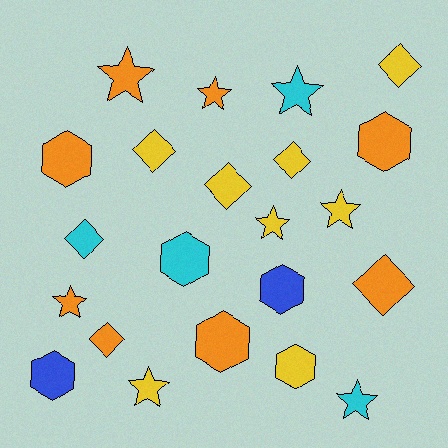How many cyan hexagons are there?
There is 1 cyan hexagon.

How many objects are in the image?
There are 22 objects.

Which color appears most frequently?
Yellow, with 8 objects.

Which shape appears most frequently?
Star, with 8 objects.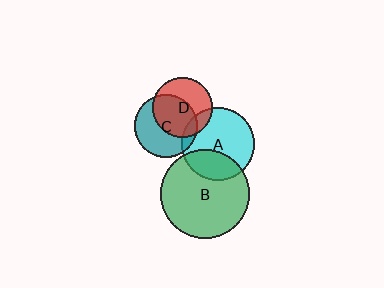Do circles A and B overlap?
Yes.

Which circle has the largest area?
Circle B (green).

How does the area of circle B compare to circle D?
Approximately 2.1 times.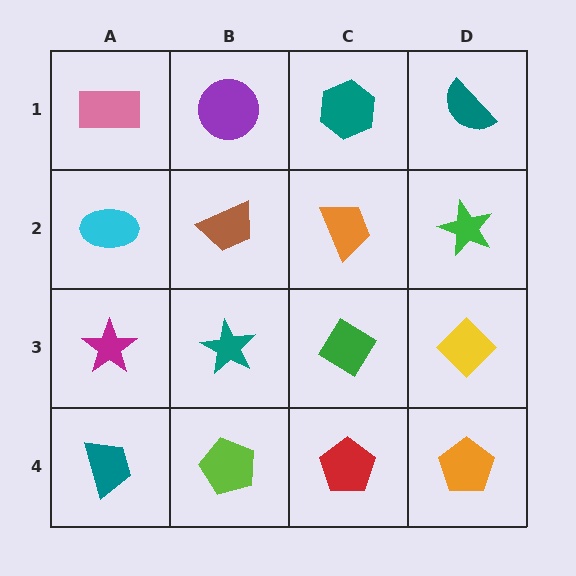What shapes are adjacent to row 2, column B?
A purple circle (row 1, column B), a teal star (row 3, column B), a cyan ellipse (row 2, column A), an orange trapezoid (row 2, column C).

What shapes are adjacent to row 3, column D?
A green star (row 2, column D), an orange pentagon (row 4, column D), a green diamond (row 3, column C).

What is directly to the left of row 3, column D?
A green diamond.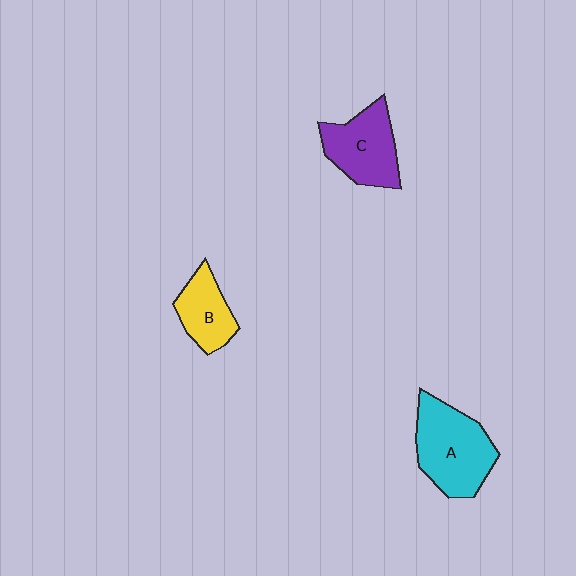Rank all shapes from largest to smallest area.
From largest to smallest: A (cyan), C (purple), B (yellow).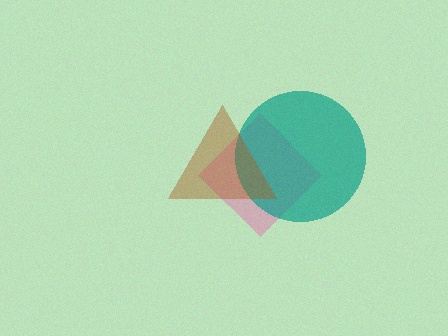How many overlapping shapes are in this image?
There are 3 overlapping shapes in the image.